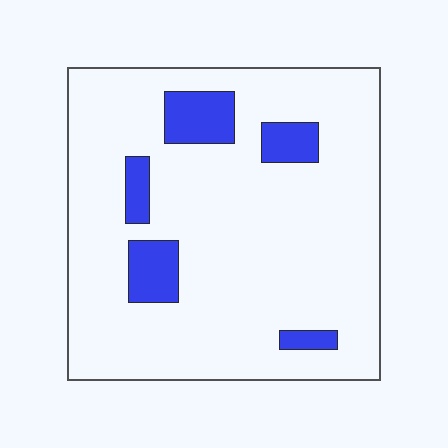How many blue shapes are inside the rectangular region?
5.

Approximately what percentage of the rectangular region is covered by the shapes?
Approximately 10%.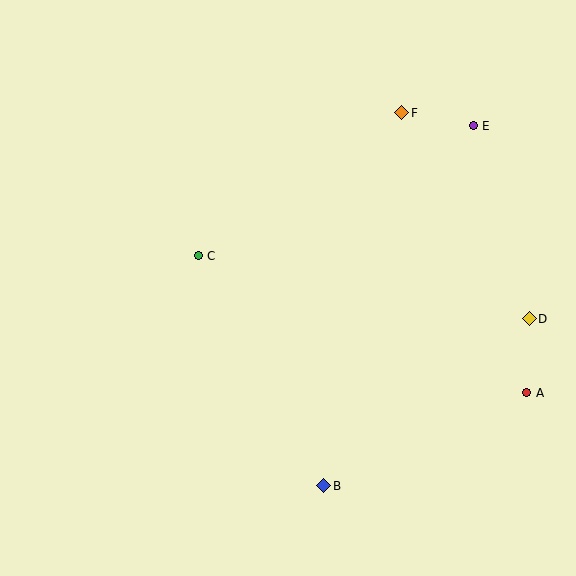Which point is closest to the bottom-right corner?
Point A is closest to the bottom-right corner.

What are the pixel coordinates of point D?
Point D is at (529, 319).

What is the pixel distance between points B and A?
The distance between B and A is 223 pixels.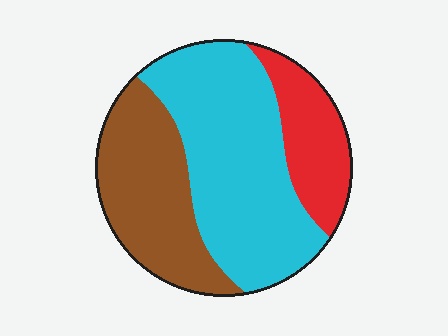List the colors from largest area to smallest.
From largest to smallest: cyan, brown, red.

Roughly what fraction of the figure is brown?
Brown takes up about one third (1/3) of the figure.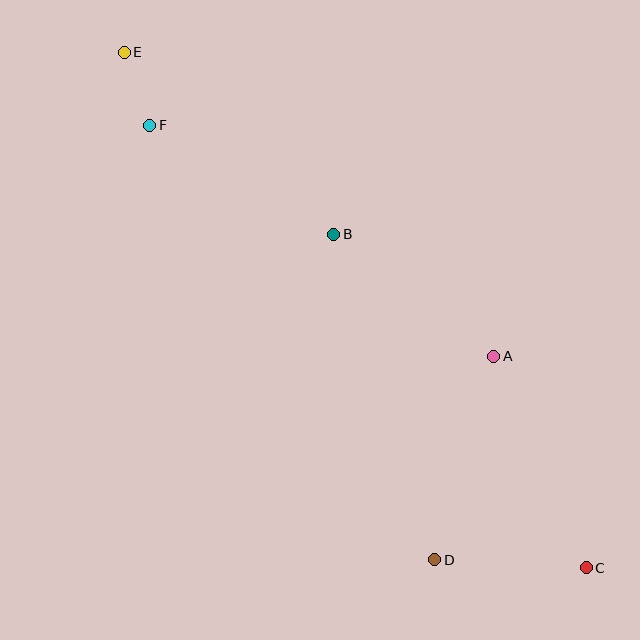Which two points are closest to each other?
Points E and F are closest to each other.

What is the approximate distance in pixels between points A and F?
The distance between A and F is approximately 414 pixels.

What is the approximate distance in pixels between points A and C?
The distance between A and C is approximately 231 pixels.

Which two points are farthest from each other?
Points C and E are farthest from each other.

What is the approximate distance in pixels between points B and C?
The distance between B and C is approximately 418 pixels.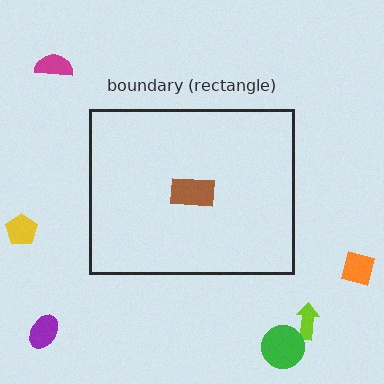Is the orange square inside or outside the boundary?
Outside.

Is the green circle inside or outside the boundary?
Outside.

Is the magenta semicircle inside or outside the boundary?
Outside.